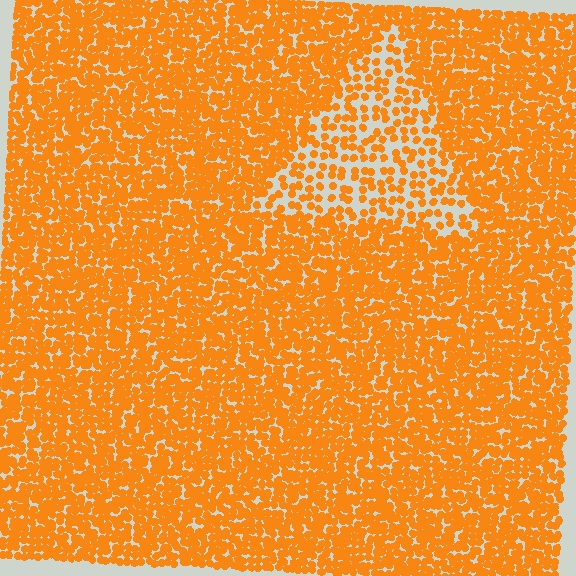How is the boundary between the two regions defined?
The boundary is defined by a change in element density (approximately 2.1x ratio). All elements are the same color, size, and shape.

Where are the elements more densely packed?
The elements are more densely packed outside the triangle boundary.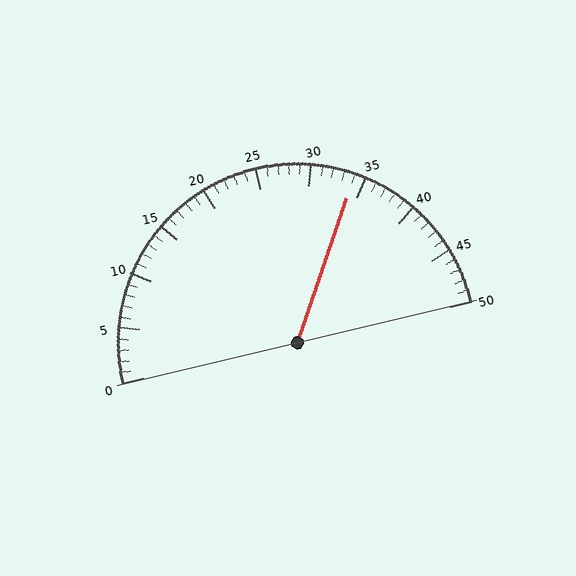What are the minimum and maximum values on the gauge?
The gauge ranges from 0 to 50.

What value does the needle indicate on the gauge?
The needle indicates approximately 34.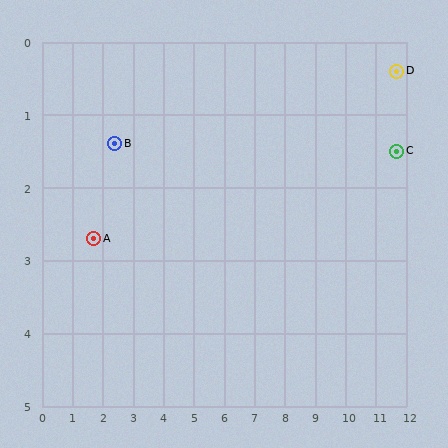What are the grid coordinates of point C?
Point C is at approximately (11.7, 1.5).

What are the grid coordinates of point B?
Point B is at approximately (2.4, 1.4).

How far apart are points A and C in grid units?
Points A and C are about 10.1 grid units apart.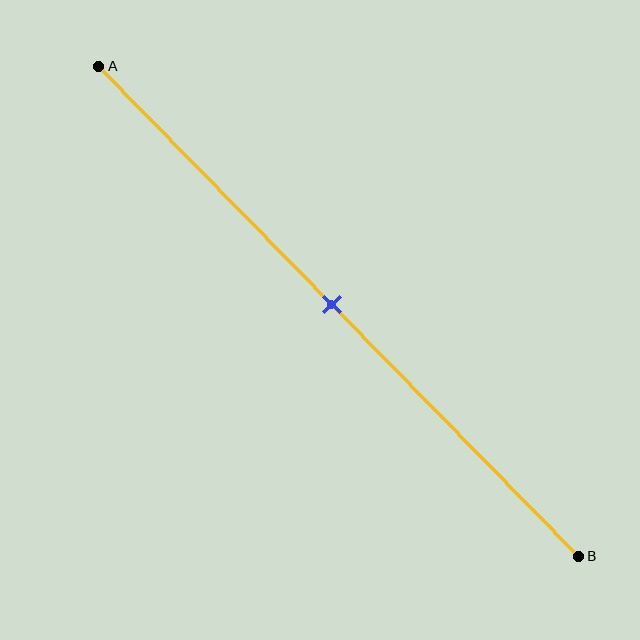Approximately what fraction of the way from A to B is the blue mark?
The blue mark is approximately 50% of the way from A to B.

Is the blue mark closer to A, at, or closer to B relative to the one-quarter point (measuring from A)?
The blue mark is closer to point B than the one-quarter point of segment AB.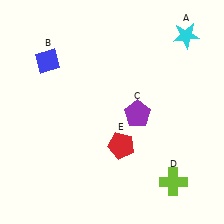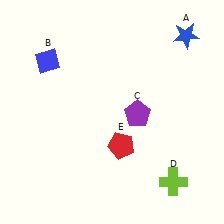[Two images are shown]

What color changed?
The star (A) changed from cyan in Image 1 to blue in Image 2.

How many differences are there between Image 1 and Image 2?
There is 1 difference between the two images.